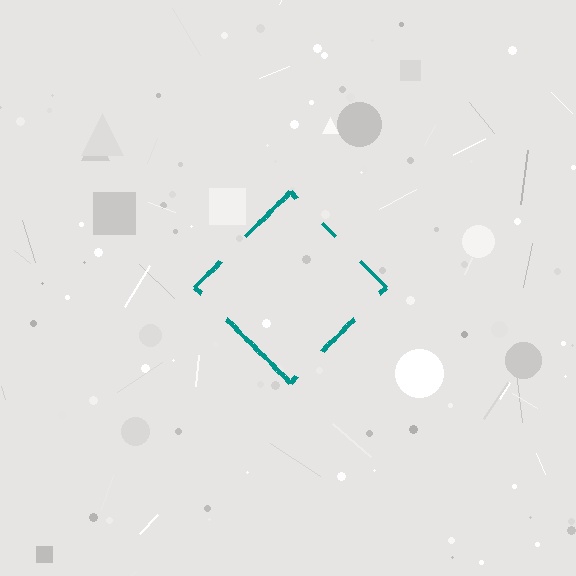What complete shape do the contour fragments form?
The contour fragments form a diamond.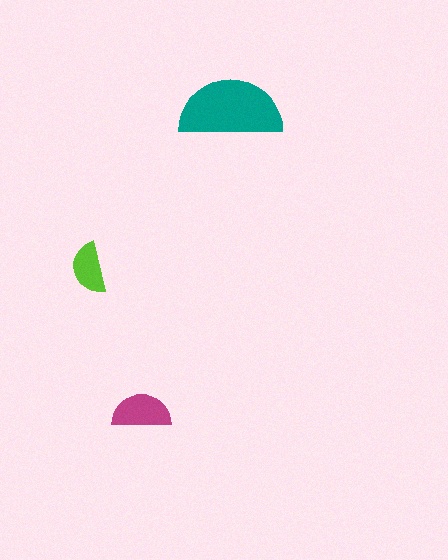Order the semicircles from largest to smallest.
the teal one, the magenta one, the lime one.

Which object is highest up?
The teal semicircle is topmost.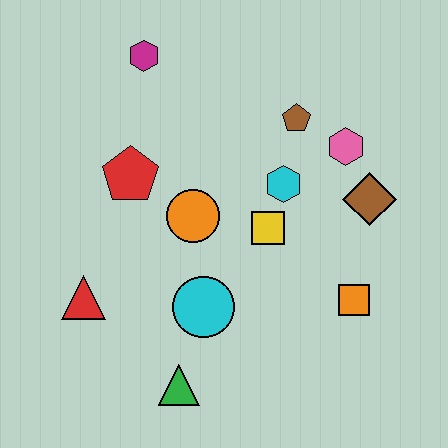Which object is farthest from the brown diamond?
The red triangle is farthest from the brown diamond.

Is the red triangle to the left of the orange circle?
Yes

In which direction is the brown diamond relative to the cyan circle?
The brown diamond is to the right of the cyan circle.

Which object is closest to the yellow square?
The cyan hexagon is closest to the yellow square.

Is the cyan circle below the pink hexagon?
Yes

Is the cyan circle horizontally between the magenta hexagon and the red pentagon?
No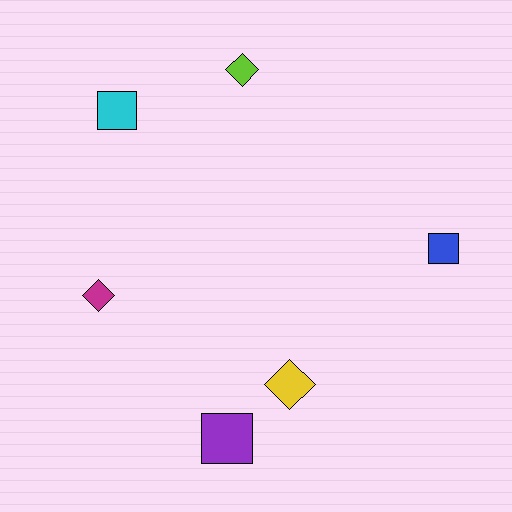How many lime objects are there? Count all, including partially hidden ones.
There is 1 lime object.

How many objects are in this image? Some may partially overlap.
There are 6 objects.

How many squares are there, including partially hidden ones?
There are 3 squares.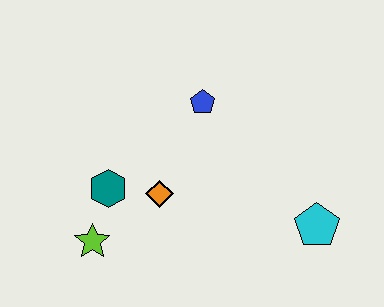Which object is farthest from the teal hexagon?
The cyan pentagon is farthest from the teal hexagon.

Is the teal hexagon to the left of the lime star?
No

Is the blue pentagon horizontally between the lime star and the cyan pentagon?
Yes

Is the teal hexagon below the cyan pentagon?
No